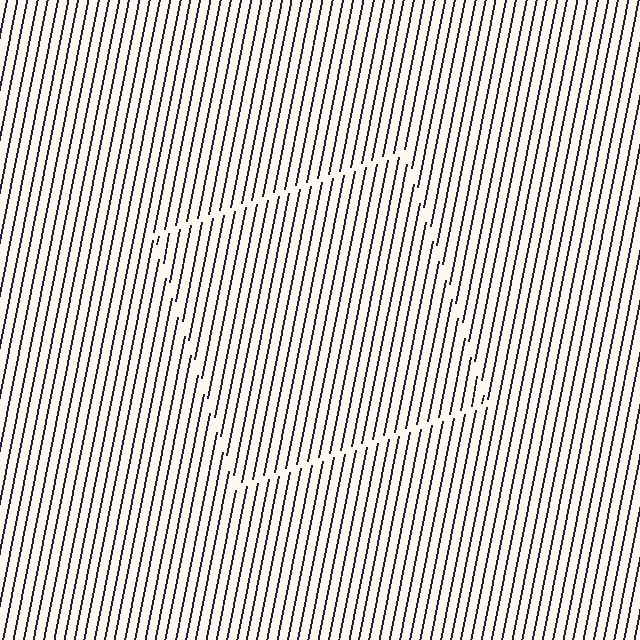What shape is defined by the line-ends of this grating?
An illusory square. The interior of the shape contains the same grating, shifted by half a period — the contour is defined by the phase discontinuity where line-ends from the inner and outer gratings abut.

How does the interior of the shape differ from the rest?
The interior of the shape contains the same grating, shifted by half a period — the contour is defined by the phase discontinuity where line-ends from the inner and outer gratings abut.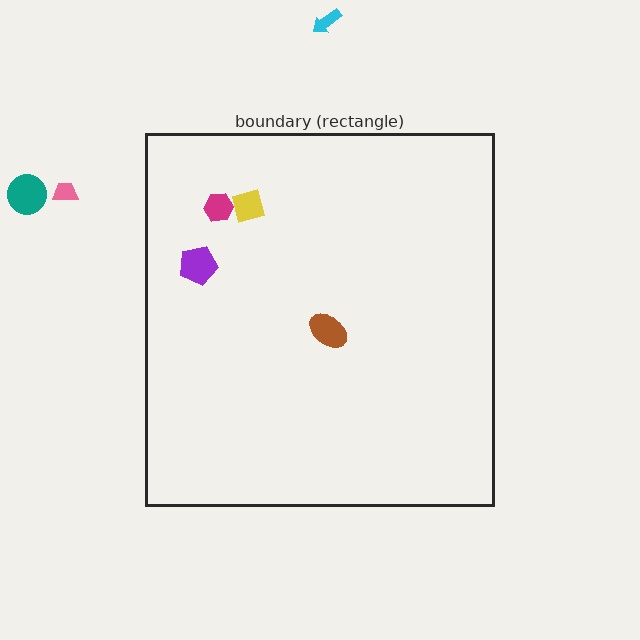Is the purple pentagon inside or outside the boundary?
Inside.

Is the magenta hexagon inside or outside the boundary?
Inside.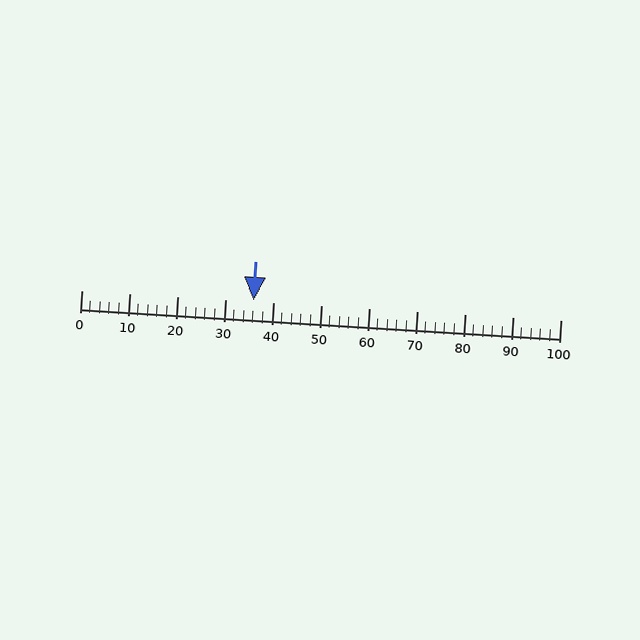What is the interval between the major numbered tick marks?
The major tick marks are spaced 10 units apart.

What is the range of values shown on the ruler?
The ruler shows values from 0 to 100.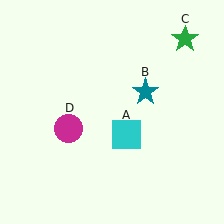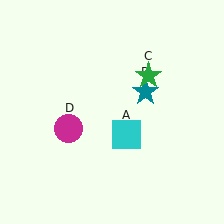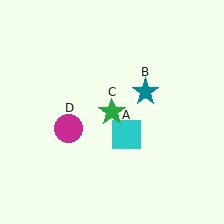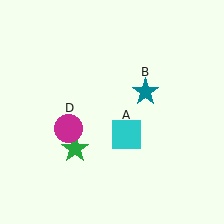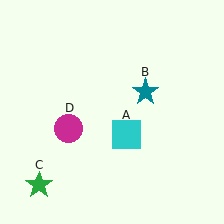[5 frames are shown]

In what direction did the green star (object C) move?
The green star (object C) moved down and to the left.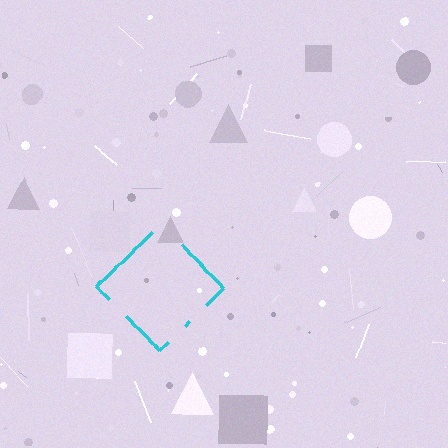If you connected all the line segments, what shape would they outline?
They would outline a diamond.